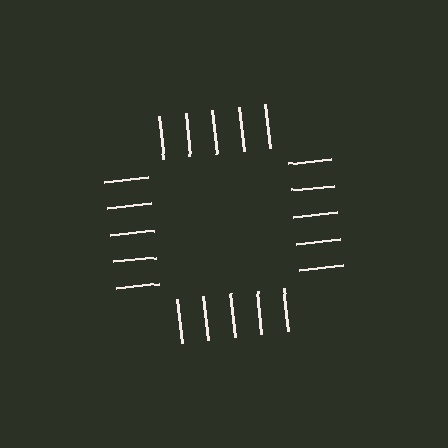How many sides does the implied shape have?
4 sides — the line-ends trace a square.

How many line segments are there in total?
20 — 5 along each of the 4 edges.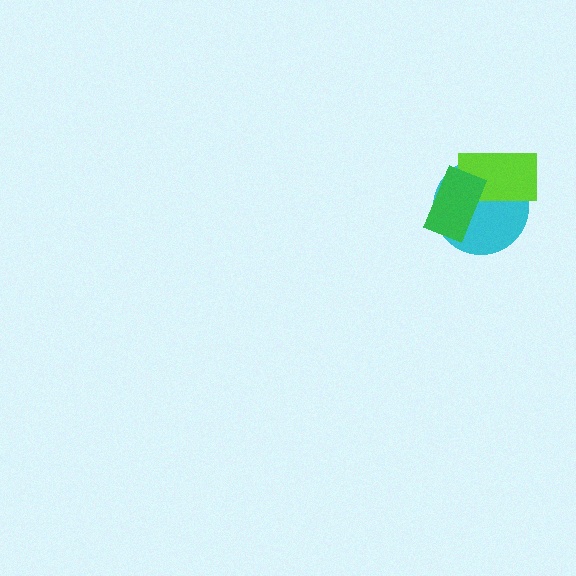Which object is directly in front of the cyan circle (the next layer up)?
The lime rectangle is directly in front of the cyan circle.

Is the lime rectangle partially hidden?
Yes, it is partially covered by another shape.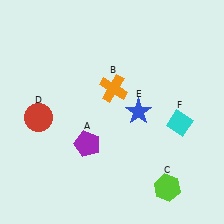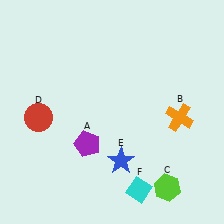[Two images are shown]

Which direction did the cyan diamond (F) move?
The cyan diamond (F) moved down.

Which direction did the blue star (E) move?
The blue star (E) moved down.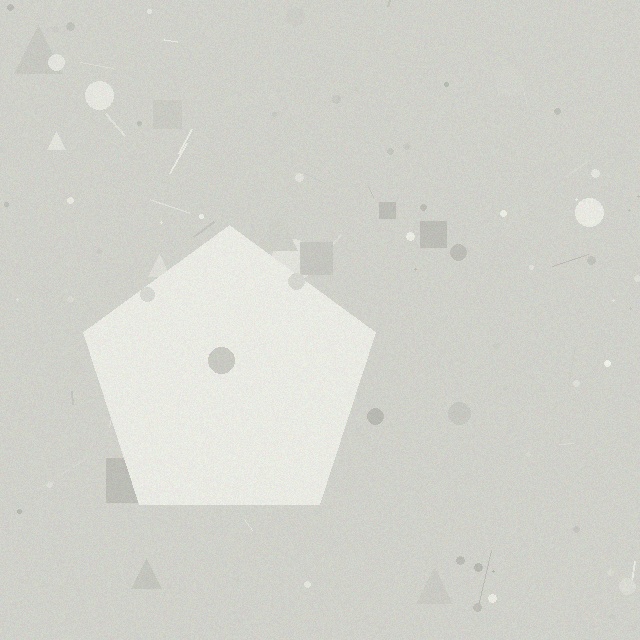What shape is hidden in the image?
A pentagon is hidden in the image.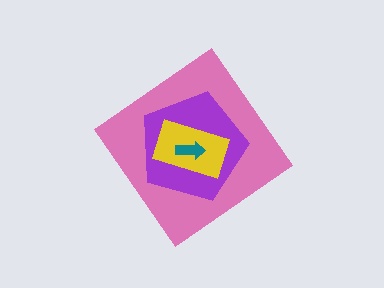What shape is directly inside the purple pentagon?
The yellow rectangle.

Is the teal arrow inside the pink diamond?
Yes.